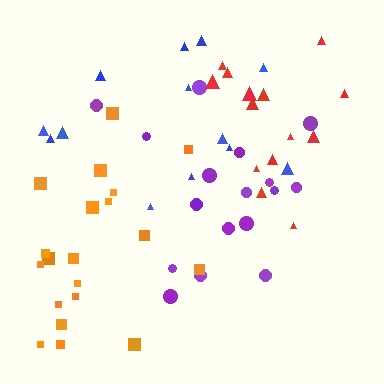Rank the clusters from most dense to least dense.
orange, purple, blue, red.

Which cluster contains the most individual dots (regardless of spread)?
Orange (20).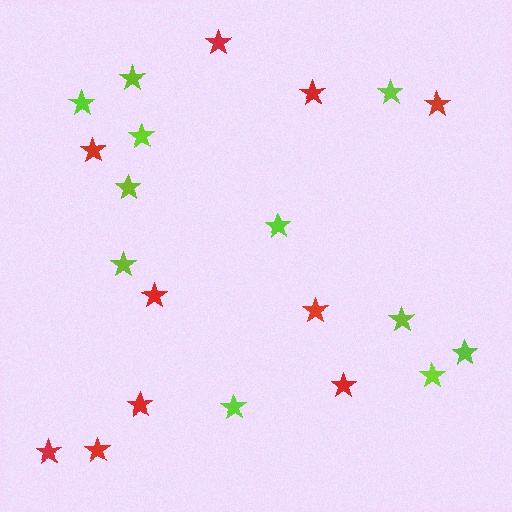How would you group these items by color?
There are 2 groups: one group of red stars (10) and one group of lime stars (11).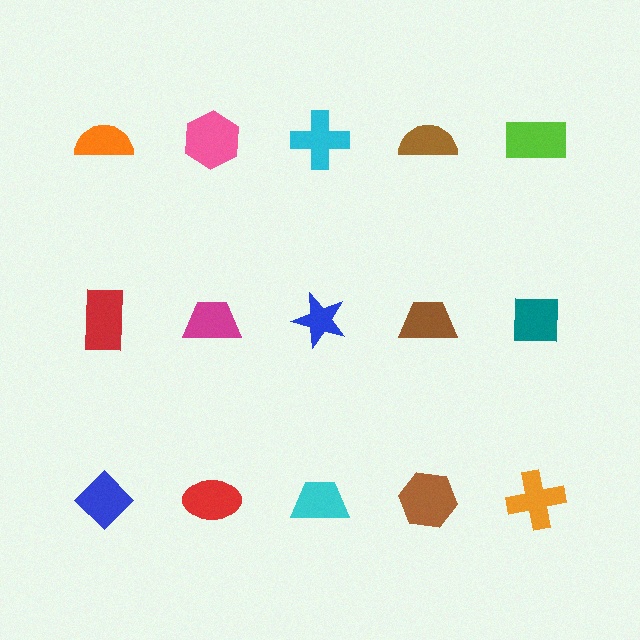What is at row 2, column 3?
A blue star.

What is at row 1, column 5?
A lime rectangle.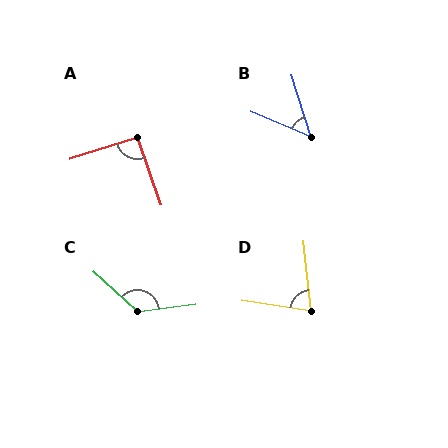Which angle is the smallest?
B, at approximately 50 degrees.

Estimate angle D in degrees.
Approximately 75 degrees.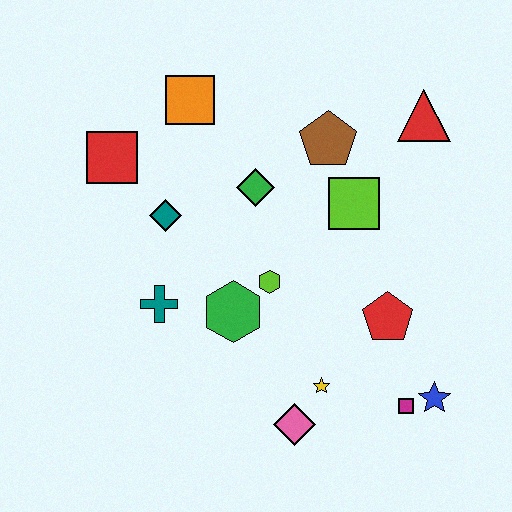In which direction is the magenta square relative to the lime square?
The magenta square is below the lime square.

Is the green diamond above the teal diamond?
Yes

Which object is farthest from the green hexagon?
The red triangle is farthest from the green hexagon.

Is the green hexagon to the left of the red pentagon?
Yes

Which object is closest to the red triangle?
The brown pentagon is closest to the red triangle.